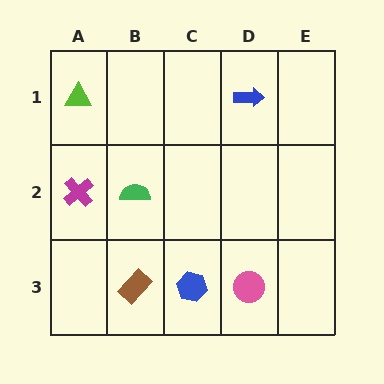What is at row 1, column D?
A blue arrow.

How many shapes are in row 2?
2 shapes.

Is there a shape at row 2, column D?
No, that cell is empty.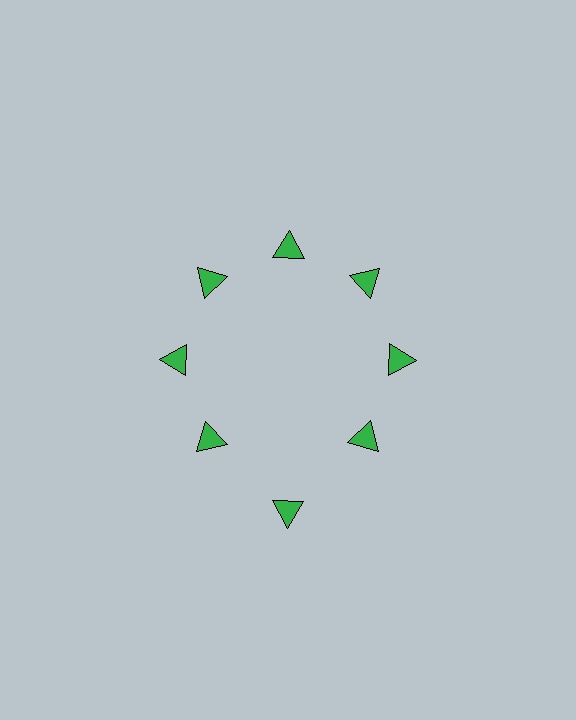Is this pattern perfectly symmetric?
No. The 8 green triangles are arranged in a ring, but one element near the 6 o'clock position is pushed outward from the center, breaking the 8-fold rotational symmetry.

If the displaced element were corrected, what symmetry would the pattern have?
It would have 8-fold rotational symmetry — the pattern would map onto itself every 45 degrees.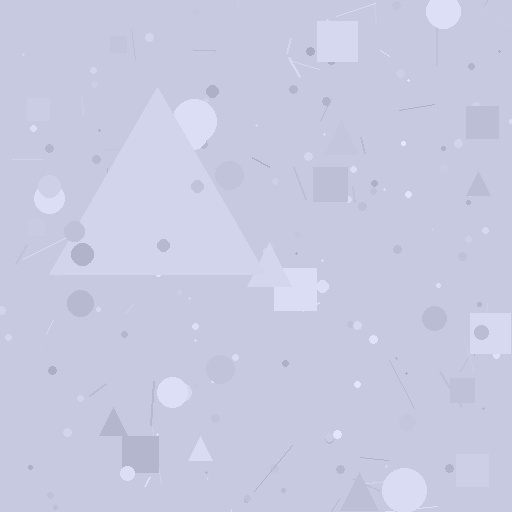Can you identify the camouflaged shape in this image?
The camouflaged shape is a triangle.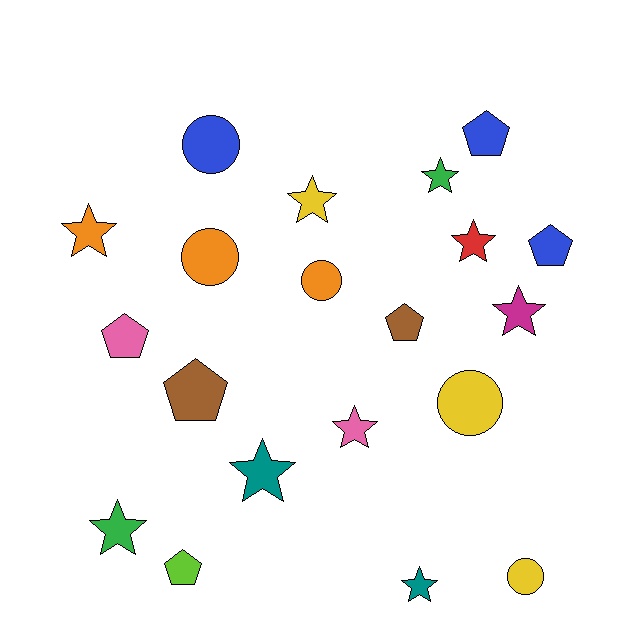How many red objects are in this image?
There is 1 red object.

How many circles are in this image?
There are 5 circles.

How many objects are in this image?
There are 20 objects.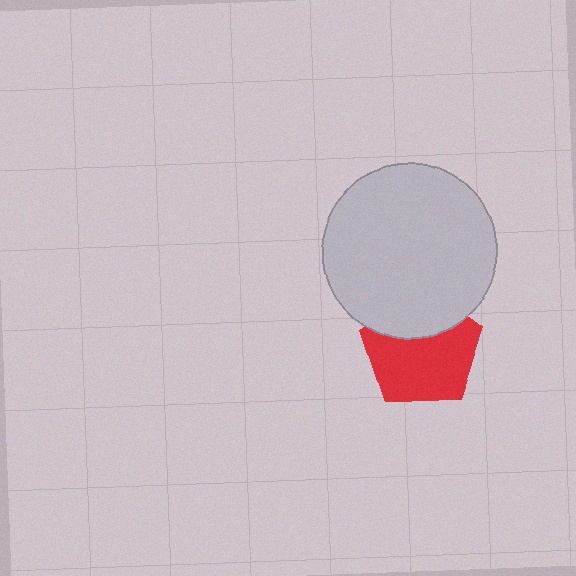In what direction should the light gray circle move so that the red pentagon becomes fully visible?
The light gray circle should move up. That is the shortest direction to clear the overlap and leave the red pentagon fully visible.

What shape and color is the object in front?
The object in front is a light gray circle.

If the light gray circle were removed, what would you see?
You would see the complete red pentagon.